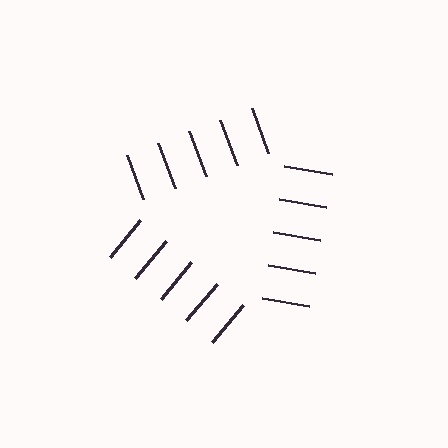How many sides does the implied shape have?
3 sides — the line-ends trace a triangle.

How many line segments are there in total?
15 — 5 along each of the 3 edges.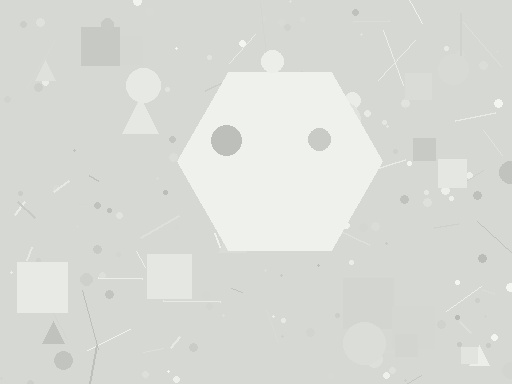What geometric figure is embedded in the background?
A hexagon is embedded in the background.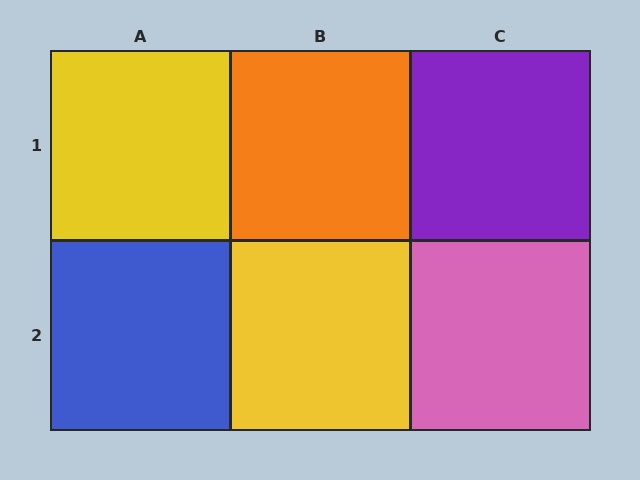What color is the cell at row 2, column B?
Yellow.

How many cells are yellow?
2 cells are yellow.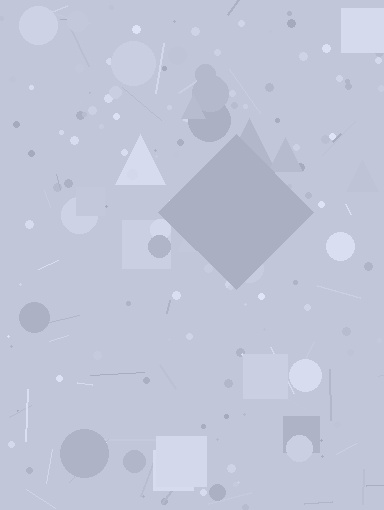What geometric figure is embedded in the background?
A diamond is embedded in the background.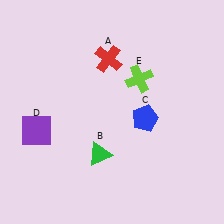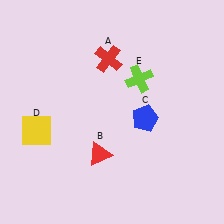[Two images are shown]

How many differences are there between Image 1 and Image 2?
There are 2 differences between the two images.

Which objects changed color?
B changed from green to red. D changed from purple to yellow.